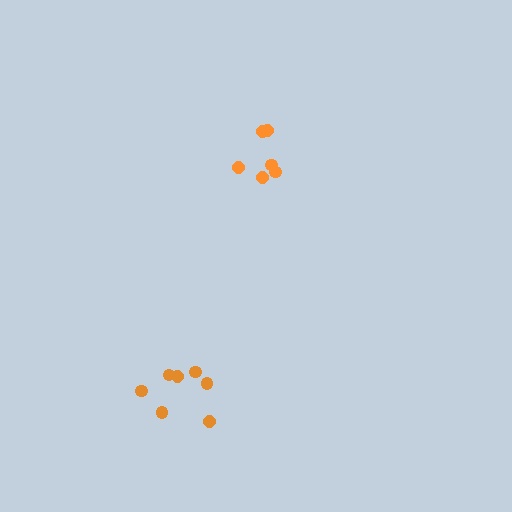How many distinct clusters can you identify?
There are 2 distinct clusters.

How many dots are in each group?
Group 1: 6 dots, Group 2: 7 dots (13 total).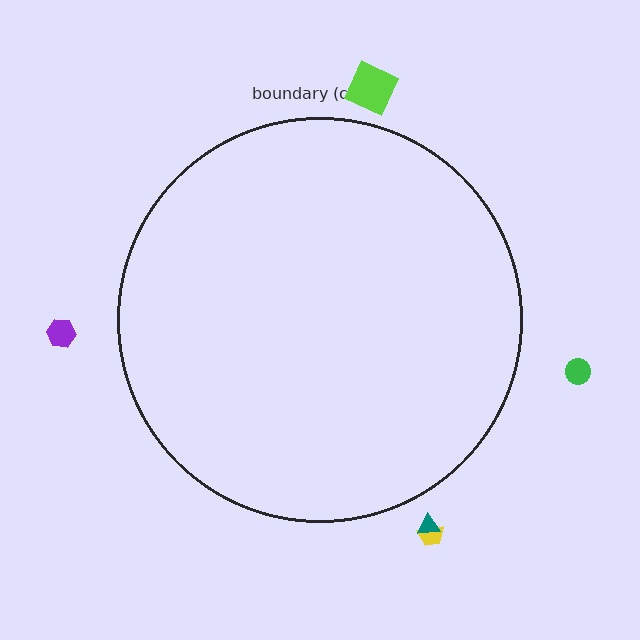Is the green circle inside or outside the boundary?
Outside.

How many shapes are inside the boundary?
0 inside, 5 outside.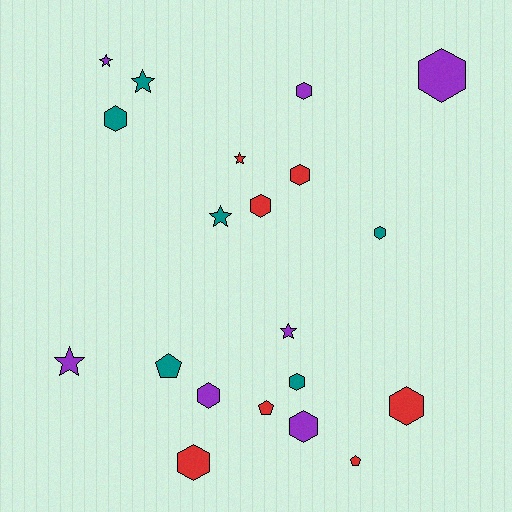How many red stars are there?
There is 1 red star.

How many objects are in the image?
There are 20 objects.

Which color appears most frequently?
Red, with 7 objects.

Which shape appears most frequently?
Hexagon, with 11 objects.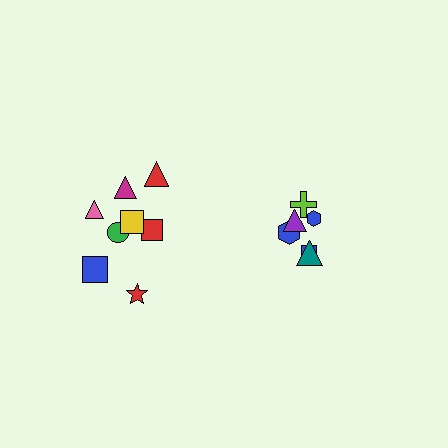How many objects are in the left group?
There are 8 objects.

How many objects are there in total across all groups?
There are 14 objects.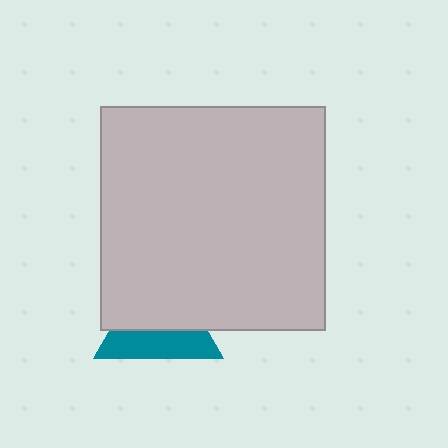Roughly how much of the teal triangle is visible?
A small part of it is visible (roughly 43%).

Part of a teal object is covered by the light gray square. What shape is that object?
It is a triangle.